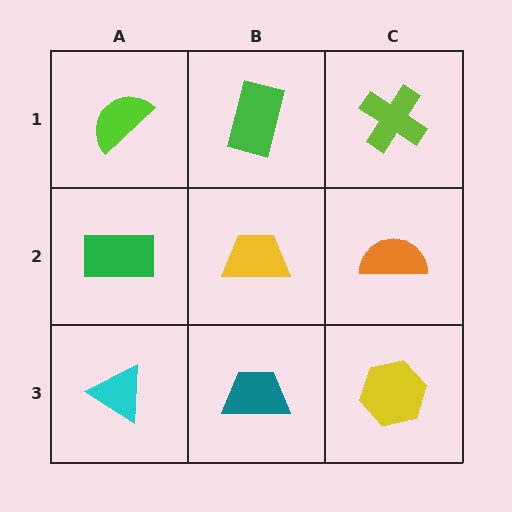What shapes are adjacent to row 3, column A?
A green rectangle (row 2, column A), a teal trapezoid (row 3, column B).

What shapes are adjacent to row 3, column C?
An orange semicircle (row 2, column C), a teal trapezoid (row 3, column B).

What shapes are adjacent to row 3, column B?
A yellow trapezoid (row 2, column B), a cyan triangle (row 3, column A), a yellow hexagon (row 3, column C).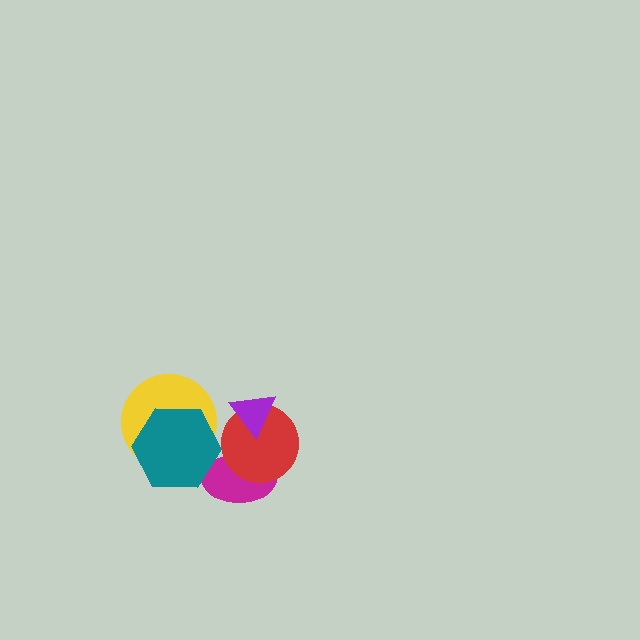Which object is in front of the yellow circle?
The teal hexagon is in front of the yellow circle.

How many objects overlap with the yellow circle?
1 object overlaps with the yellow circle.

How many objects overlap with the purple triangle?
1 object overlaps with the purple triangle.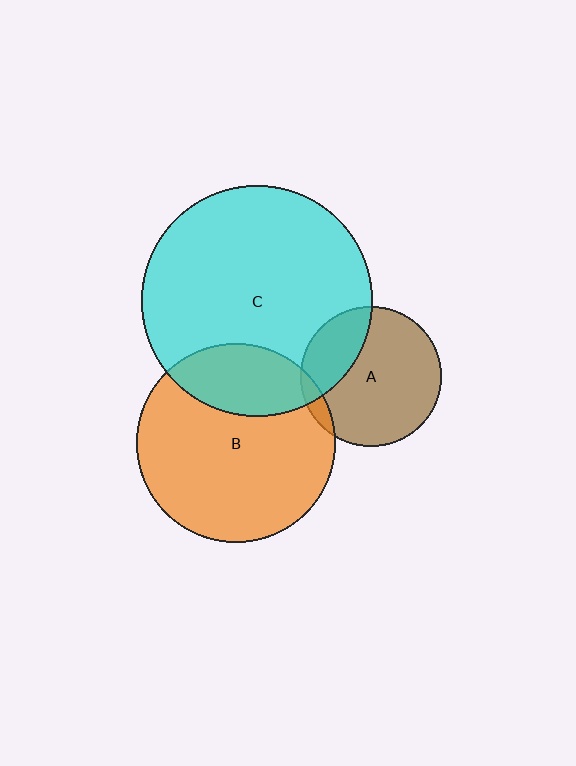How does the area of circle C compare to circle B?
Approximately 1.3 times.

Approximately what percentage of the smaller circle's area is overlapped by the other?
Approximately 25%.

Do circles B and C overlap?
Yes.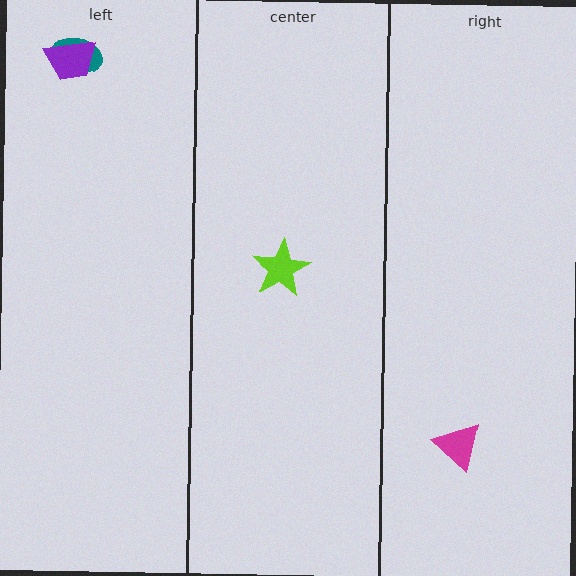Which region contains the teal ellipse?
The left region.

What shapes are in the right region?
The magenta triangle.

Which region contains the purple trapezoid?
The left region.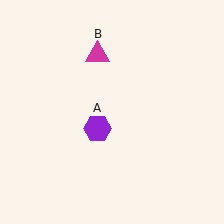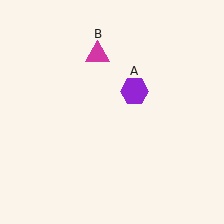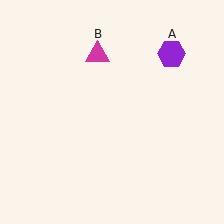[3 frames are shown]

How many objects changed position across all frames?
1 object changed position: purple hexagon (object A).